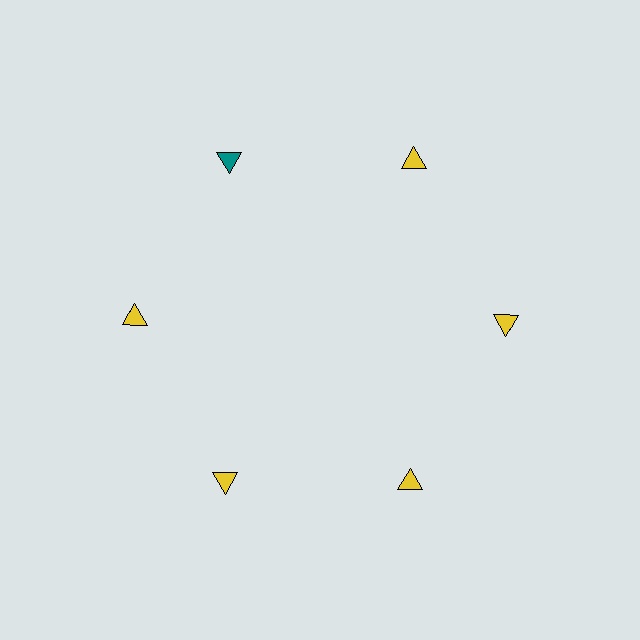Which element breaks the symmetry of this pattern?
The teal triangle at roughly the 11 o'clock position breaks the symmetry. All other shapes are yellow triangles.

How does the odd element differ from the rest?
It has a different color: teal instead of yellow.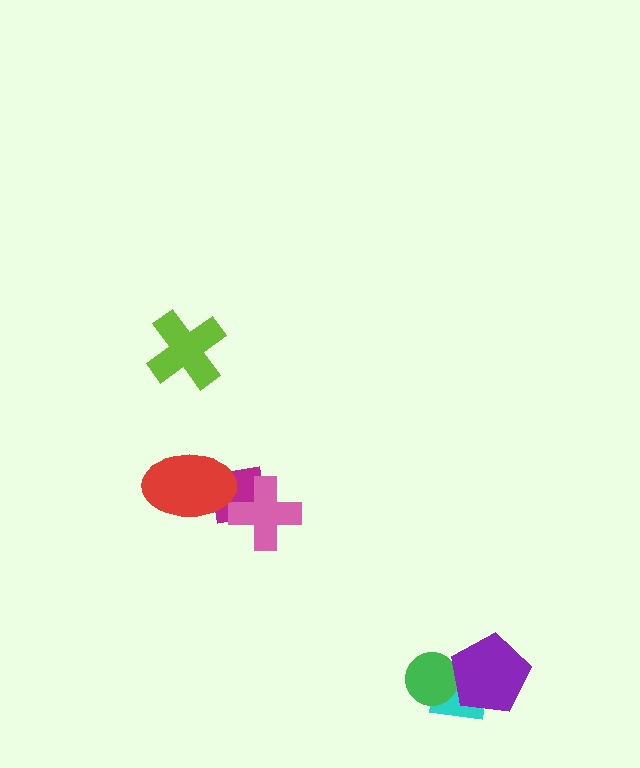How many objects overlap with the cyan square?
2 objects overlap with the cyan square.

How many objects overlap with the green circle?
2 objects overlap with the green circle.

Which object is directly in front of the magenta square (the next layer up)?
The pink cross is directly in front of the magenta square.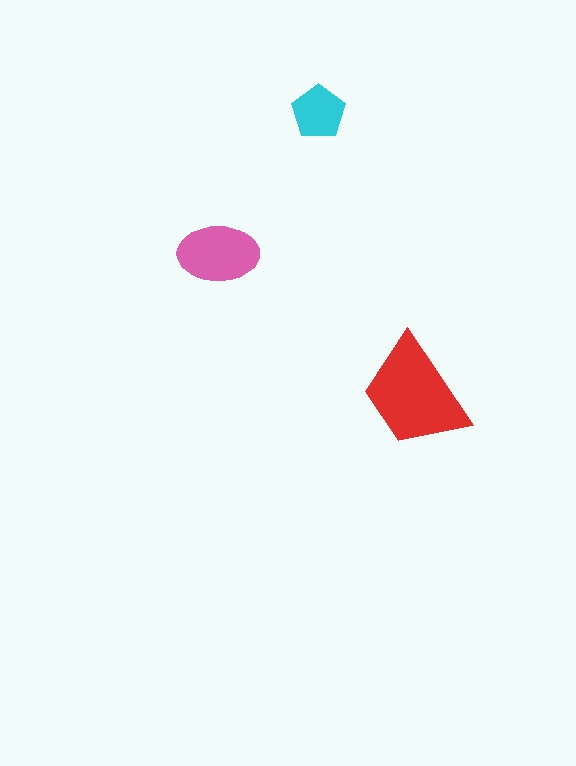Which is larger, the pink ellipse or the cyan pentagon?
The pink ellipse.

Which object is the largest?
The red trapezoid.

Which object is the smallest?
The cyan pentagon.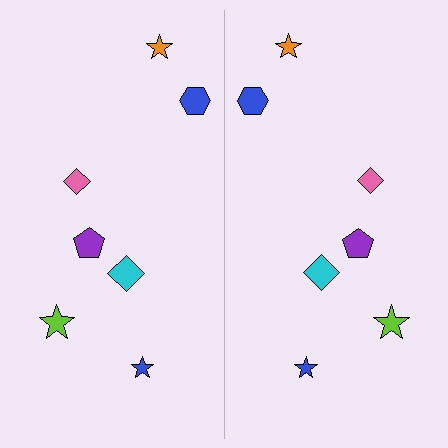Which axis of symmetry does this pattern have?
The pattern has a vertical axis of symmetry running through the center of the image.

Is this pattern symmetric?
Yes, this pattern has bilateral (reflection) symmetry.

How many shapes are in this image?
There are 14 shapes in this image.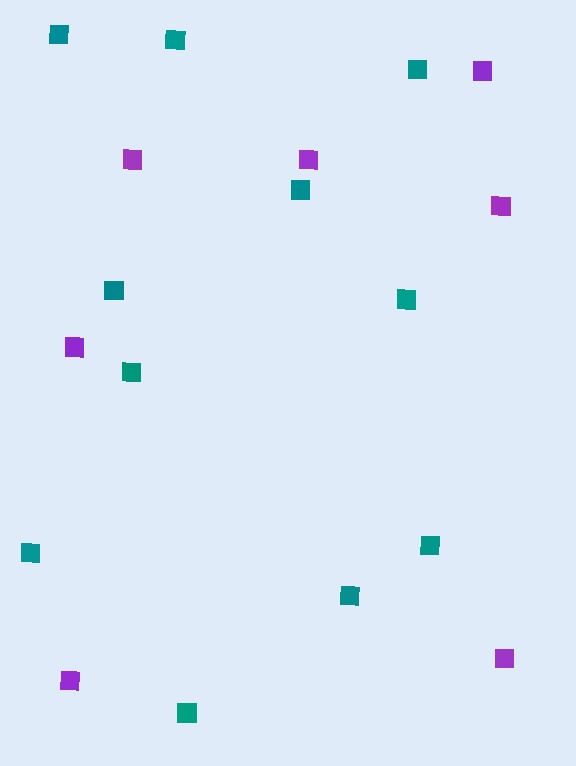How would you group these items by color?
There are 2 groups: one group of teal squares (11) and one group of purple squares (7).